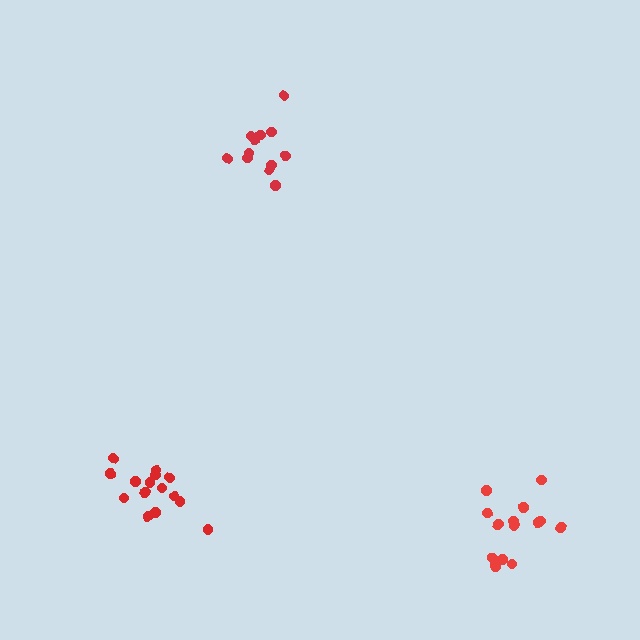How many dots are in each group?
Group 1: 15 dots, Group 2: 12 dots, Group 3: 15 dots (42 total).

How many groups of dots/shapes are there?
There are 3 groups.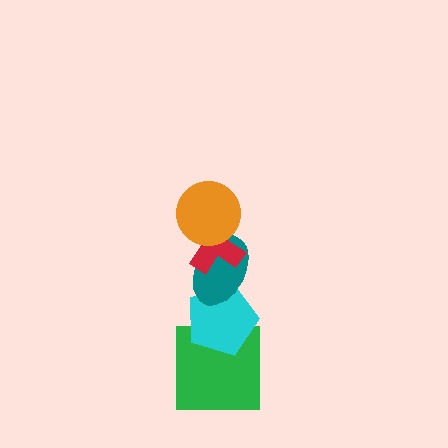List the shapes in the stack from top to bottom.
From top to bottom: the orange circle, the red cross, the teal ellipse, the cyan pentagon, the green square.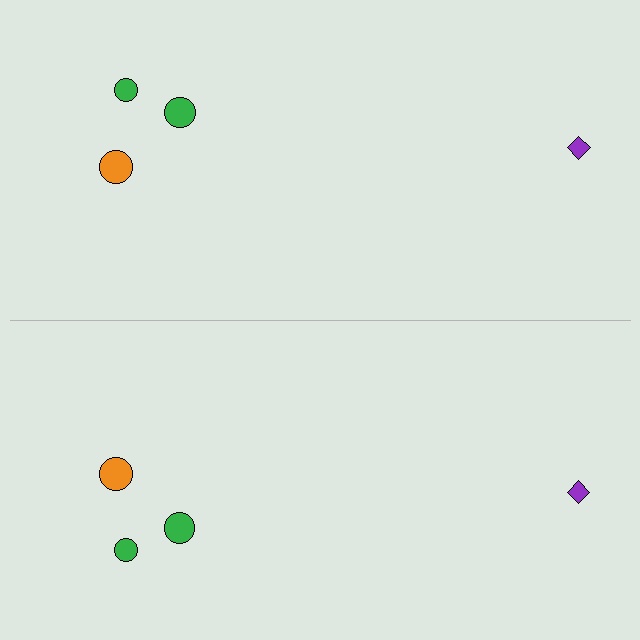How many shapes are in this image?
There are 8 shapes in this image.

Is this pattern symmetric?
Yes, this pattern has bilateral (reflection) symmetry.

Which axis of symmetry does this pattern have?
The pattern has a horizontal axis of symmetry running through the center of the image.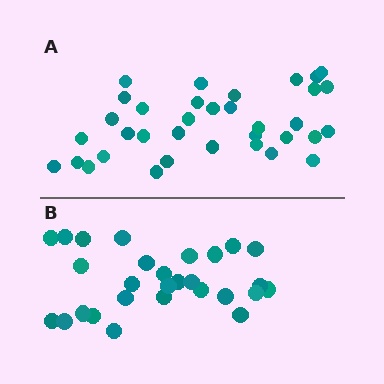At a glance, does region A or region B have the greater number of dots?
Region A (the top region) has more dots.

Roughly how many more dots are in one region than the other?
Region A has roughly 8 or so more dots than region B.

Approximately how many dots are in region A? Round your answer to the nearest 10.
About 40 dots. (The exact count is 35, which rounds to 40.)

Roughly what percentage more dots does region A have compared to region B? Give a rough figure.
About 25% more.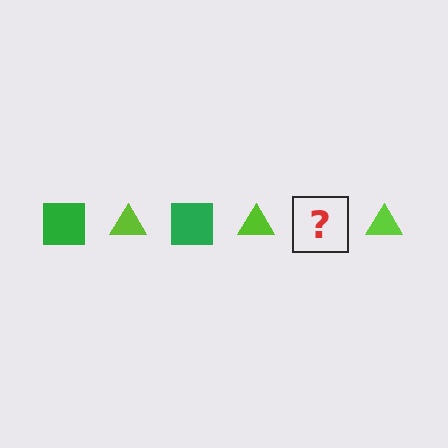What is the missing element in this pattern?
The missing element is a green square.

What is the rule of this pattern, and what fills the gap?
The rule is that the pattern alternates between green square and lime triangle. The gap should be filled with a green square.